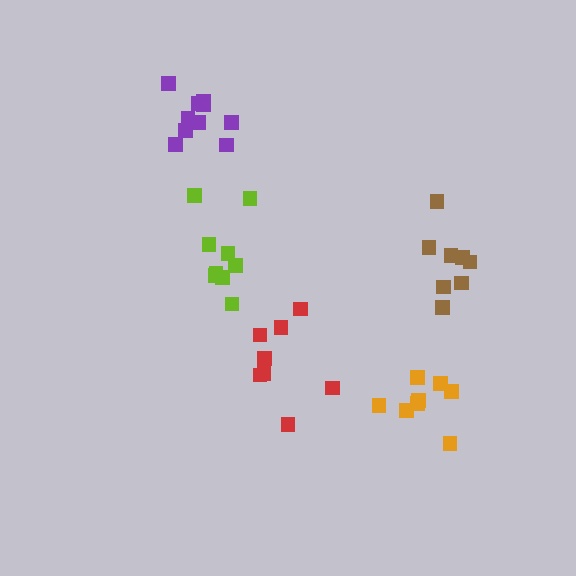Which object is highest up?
The purple cluster is topmost.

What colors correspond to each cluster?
The clusters are colored: purple, orange, lime, red, brown.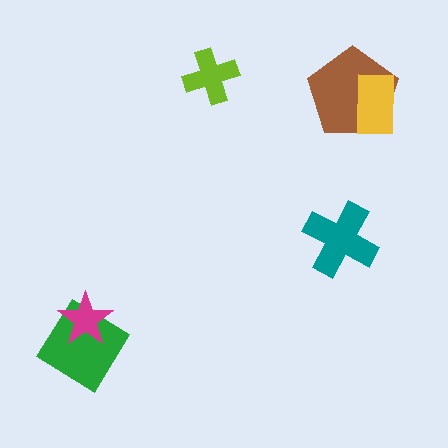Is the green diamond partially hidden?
Yes, it is partially covered by another shape.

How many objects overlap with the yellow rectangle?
1 object overlaps with the yellow rectangle.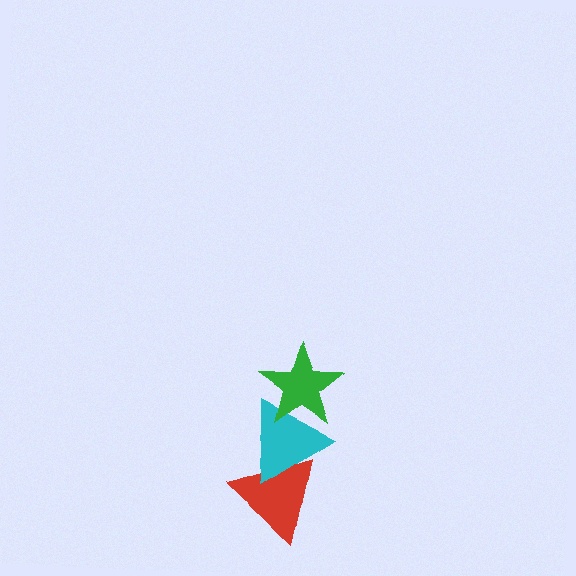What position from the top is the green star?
The green star is 1st from the top.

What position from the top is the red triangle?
The red triangle is 3rd from the top.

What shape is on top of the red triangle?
The cyan triangle is on top of the red triangle.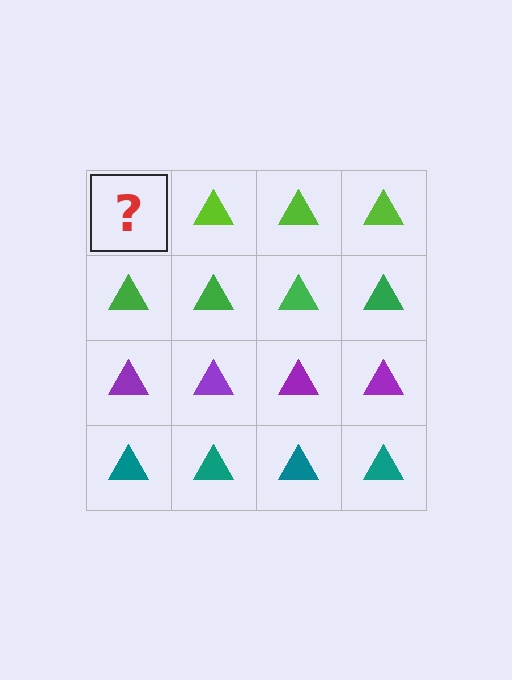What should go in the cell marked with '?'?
The missing cell should contain a lime triangle.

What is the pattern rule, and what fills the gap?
The rule is that each row has a consistent color. The gap should be filled with a lime triangle.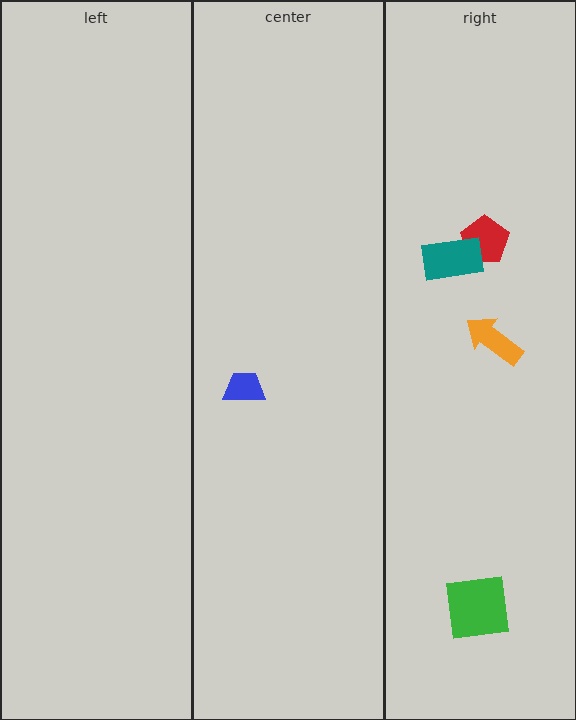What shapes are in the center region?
The blue trapezoid.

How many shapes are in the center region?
1.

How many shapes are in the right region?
4.